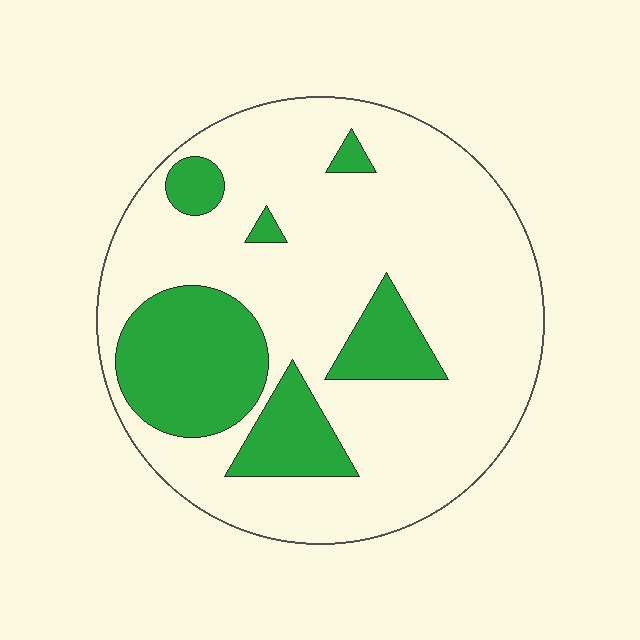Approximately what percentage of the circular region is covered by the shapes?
Approximately 25%.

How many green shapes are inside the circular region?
6.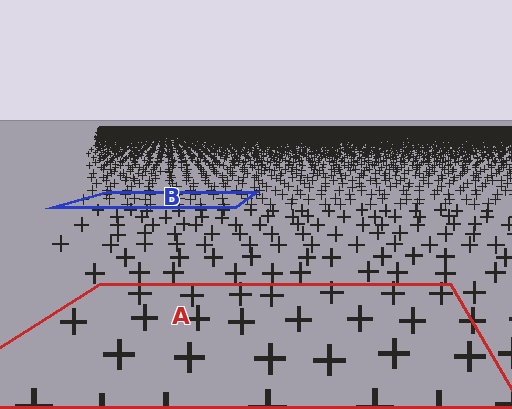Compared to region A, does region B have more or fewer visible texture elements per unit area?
Region B has more texture elements per unit area — they are packed more densely because it is farther away.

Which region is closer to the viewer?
Region A is closer. The texture elements there are larger and more spread out.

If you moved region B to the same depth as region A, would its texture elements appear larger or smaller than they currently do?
They would appear larger. At a closer depth, the same texture elements are projected at a bigger on-screen size.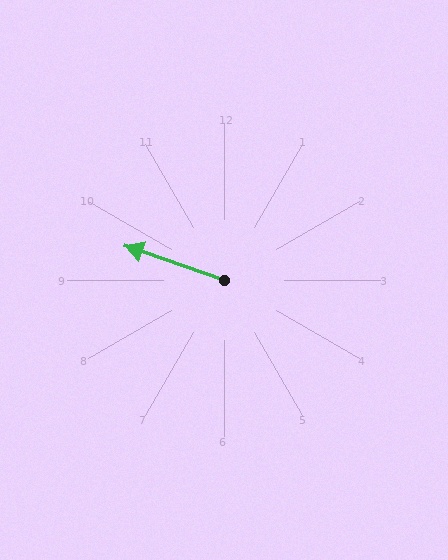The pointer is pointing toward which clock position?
Roughly 10 o'clock.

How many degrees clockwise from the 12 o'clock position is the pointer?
Approximately 289 degrees.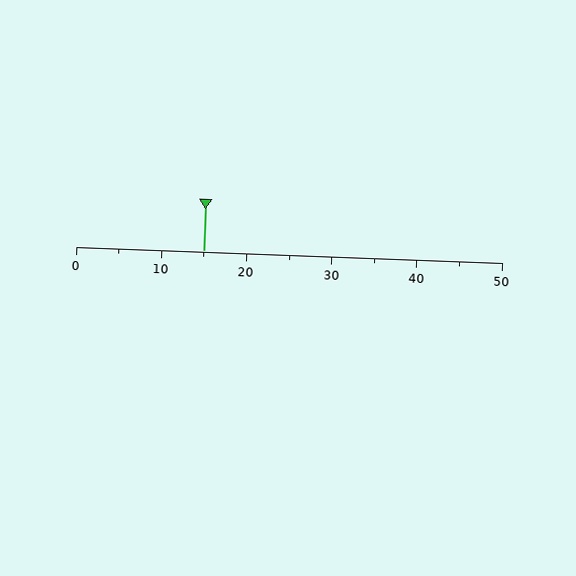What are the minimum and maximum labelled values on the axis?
The axis runs from 0 to 50.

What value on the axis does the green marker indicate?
The marker indicates approximately 15.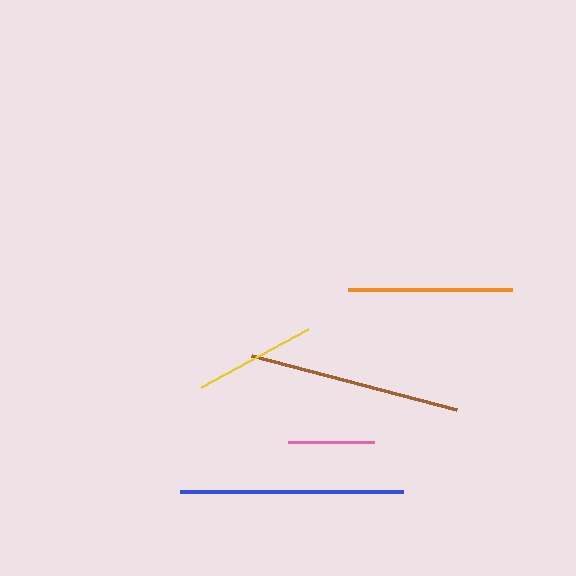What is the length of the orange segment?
The orange segment is approximately 164 pixels long.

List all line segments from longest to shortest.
From longest to shortest: blue, brown, orange, yellow, pink.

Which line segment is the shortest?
The pink line is the shortest at approximately 86 pixels.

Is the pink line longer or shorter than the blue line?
The blue line is longer than the pink line.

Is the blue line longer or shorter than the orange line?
The blue line is longer than the orange line.